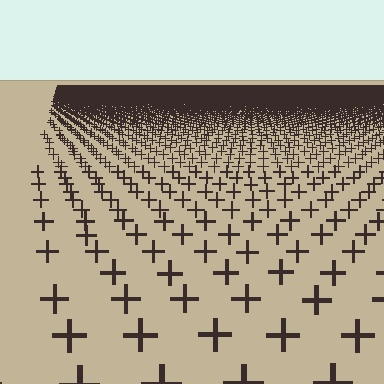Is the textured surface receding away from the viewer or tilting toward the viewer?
The surface is receding away from the viewer. Texture elements get smaller and denser toward the top.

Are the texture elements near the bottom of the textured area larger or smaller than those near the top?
Larger. Near the bottom, elements are closer to the viewer and appear at a bigger on-screen size.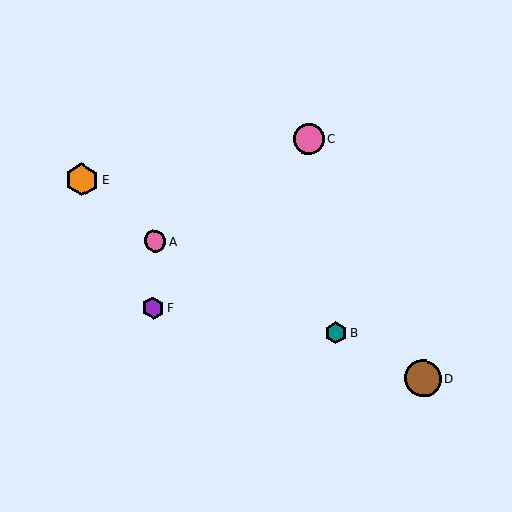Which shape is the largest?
The brown circle (labeled D) is the largest.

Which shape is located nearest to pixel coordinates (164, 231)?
The pink circle (labeled A) at (155, 241) is nearest to that location.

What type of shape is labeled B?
Shape B is a teal hexagon.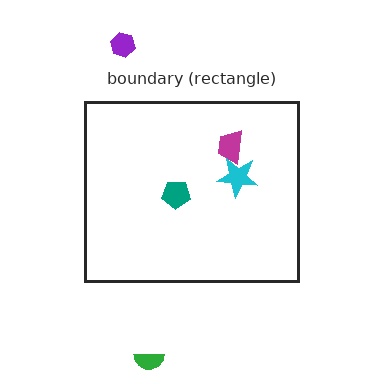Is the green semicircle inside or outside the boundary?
Outside.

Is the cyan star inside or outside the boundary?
Inside.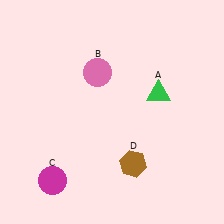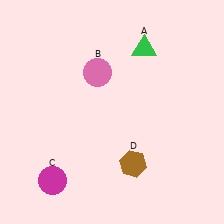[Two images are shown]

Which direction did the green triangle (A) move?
The green triangle (A) moved up.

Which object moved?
The green triangle (A) moved up.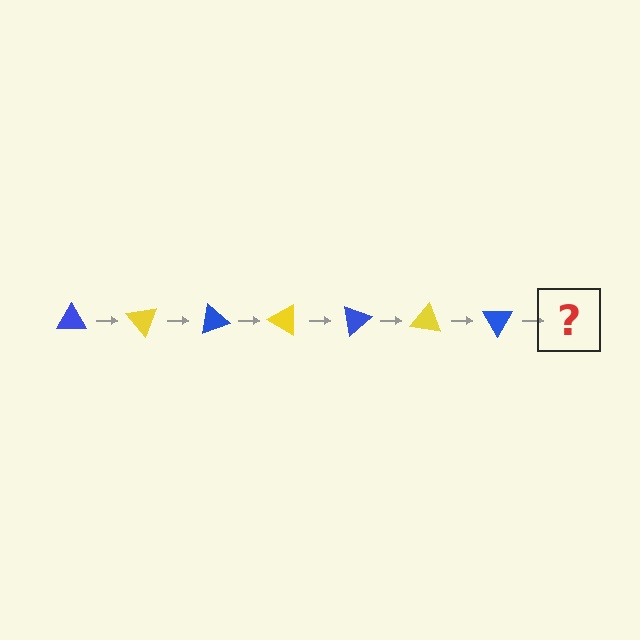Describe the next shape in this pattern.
It should be a yellow triangle, rotated 350 degrees from the start.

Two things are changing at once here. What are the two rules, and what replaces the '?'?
The two rules are that it rotates 50 degrees each step and the color cycles through blue and yellow. The '?' should be a yellow triangle, rotated 350 degrees from the start.